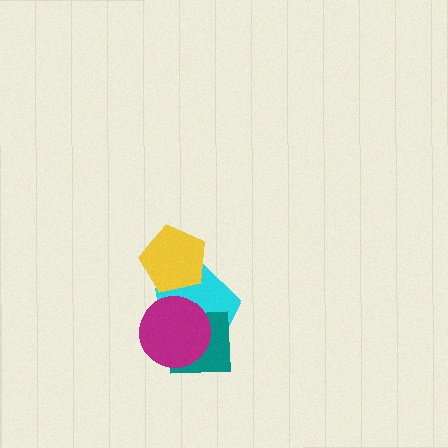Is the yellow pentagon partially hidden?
No, no other shape covers it.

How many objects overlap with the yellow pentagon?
1 object overlaps with the yellow pentagon.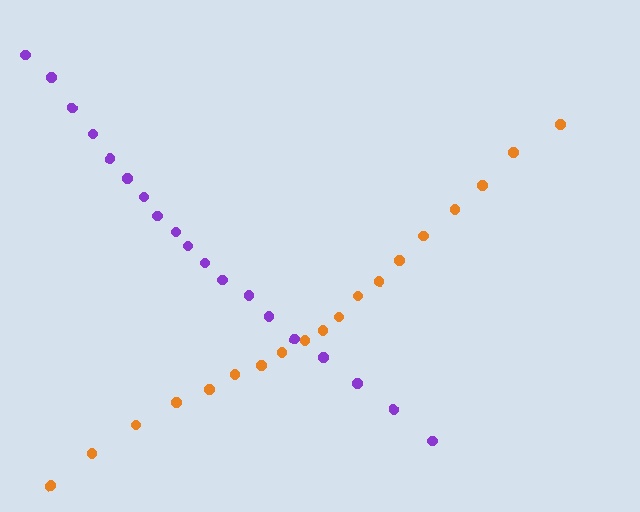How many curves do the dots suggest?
There are 2 distinct paths.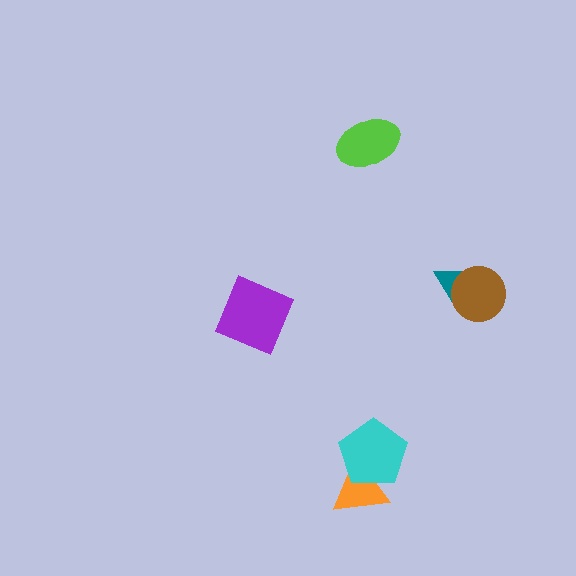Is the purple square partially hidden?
No, no other shape covers it.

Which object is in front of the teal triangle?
The brown circle is in front of the teal triangle.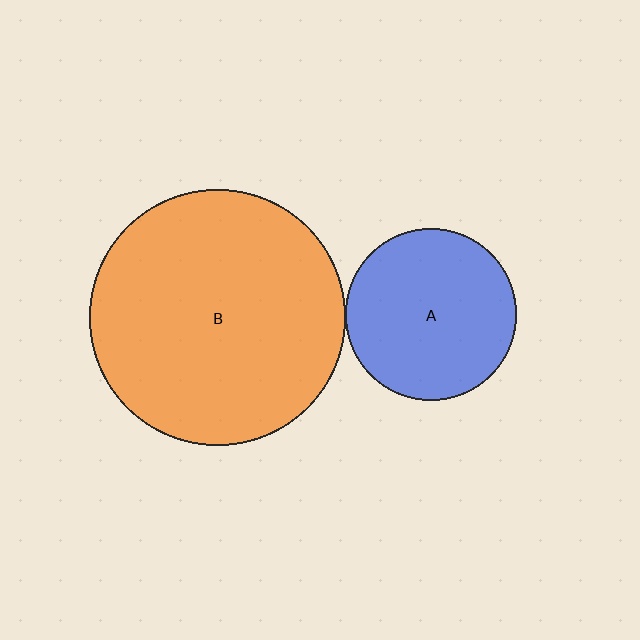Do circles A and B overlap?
Yes.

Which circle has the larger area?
Circle B (orange).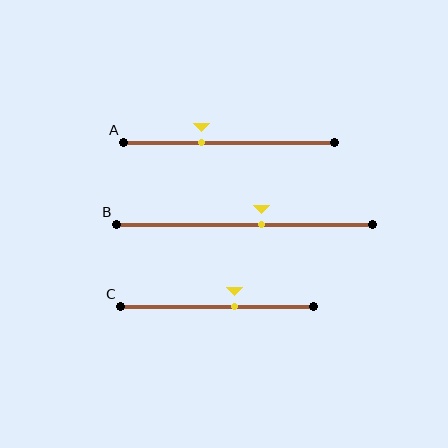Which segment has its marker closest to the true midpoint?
Segment B has its marker closest to the true midpoint.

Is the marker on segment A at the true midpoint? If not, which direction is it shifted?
No, the marker on segment A is shifted to the left by about 13% of the segment length.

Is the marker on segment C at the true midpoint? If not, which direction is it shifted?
No, the marker on segment C is shifted to the right by about 9% of the segment length.